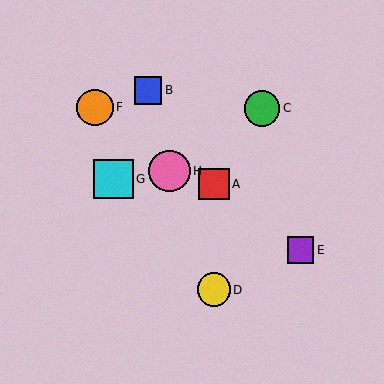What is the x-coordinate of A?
Object A is at x≈214.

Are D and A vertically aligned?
Yes, both are at x≈214.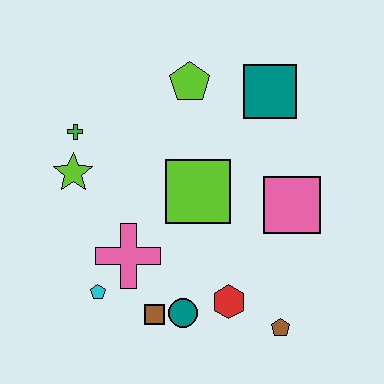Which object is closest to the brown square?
The teal circle is closest to the brown square.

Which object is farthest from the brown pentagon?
The green cross is farthest from the brown pentagon.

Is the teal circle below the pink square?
Yes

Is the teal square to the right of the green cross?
Yes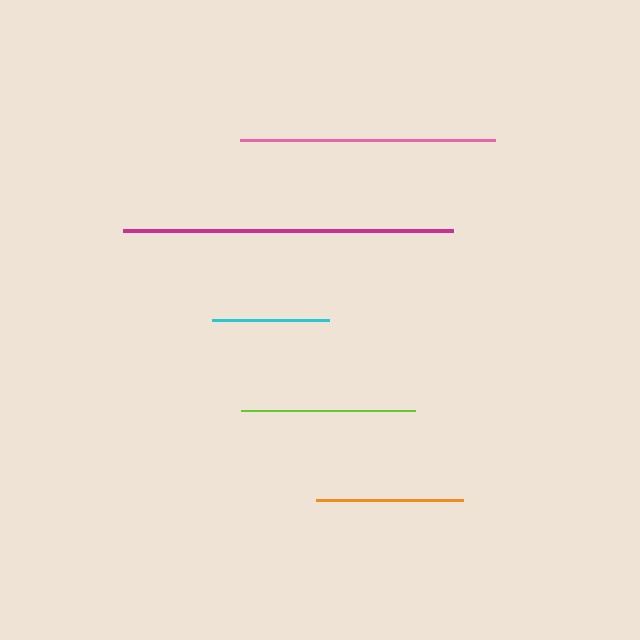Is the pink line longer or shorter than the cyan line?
The pink line is longer than the cyan line.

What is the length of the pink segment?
The pink segment is approximately 255 pixels long.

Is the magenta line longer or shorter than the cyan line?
The magenta line is longer than the cyan line.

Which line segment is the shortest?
The cyan line is the shortest at approximately 116 pixels.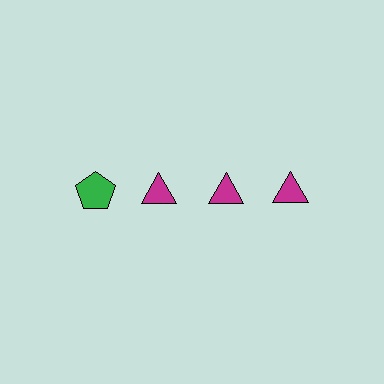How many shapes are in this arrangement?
There are 4 shapes arranged in a grid pattern.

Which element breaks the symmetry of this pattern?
The green pentagon in the top row, leftmost column breaks the symmetry. All other shapes are magenta triangles.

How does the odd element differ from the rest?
It differs in both color (green instead of magenta) and shape (pentagon instead of triangle).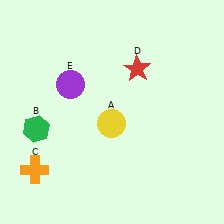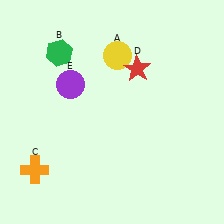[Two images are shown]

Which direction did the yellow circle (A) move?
The yellow circle (A) moved up.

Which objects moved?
The objects that moved are: the yellow circle (A), the green hexagon (B).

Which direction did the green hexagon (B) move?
The green hexagon (B) moved up.